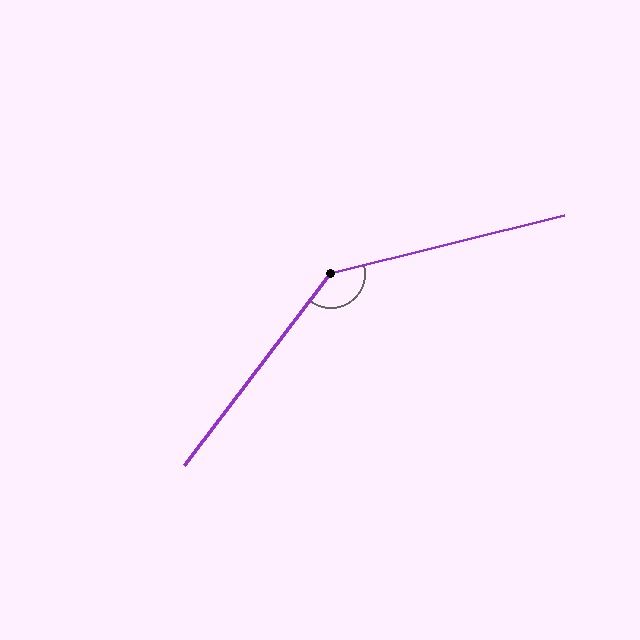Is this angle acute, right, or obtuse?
It is obtuse.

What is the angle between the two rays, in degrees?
Approximately 141 degrees.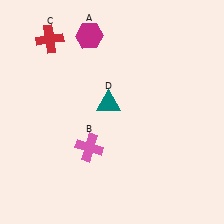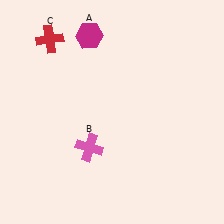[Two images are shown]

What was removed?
The teal triangle (D) was removed in Image 2.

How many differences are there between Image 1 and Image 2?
There is 1 difference between the two images.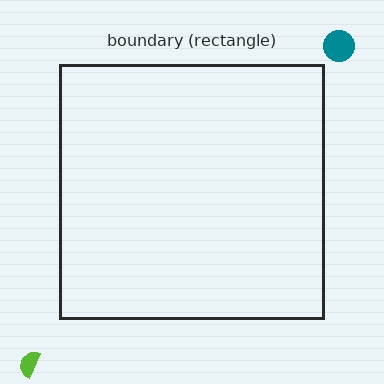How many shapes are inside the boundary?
0 inside, 2 outside.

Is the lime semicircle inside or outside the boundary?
Outside.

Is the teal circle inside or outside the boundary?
Outside.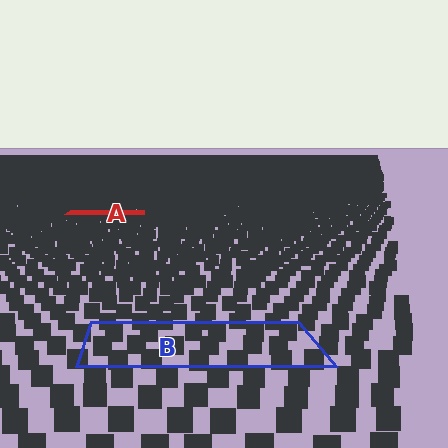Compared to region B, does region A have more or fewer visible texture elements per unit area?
Region A has more texture elements per unit area — they are packed more densely because it is farther away.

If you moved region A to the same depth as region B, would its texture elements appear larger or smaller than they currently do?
They would appear larger. At a closer depth, the same texture elements are projected at a bigger on-screen size.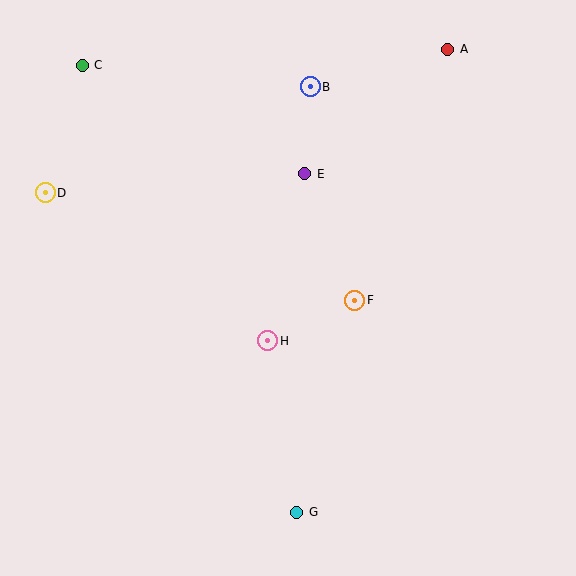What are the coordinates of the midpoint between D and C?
The midpoint between D and C is at (64, 129).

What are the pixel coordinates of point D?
Point D is at (45, 193).